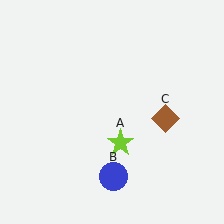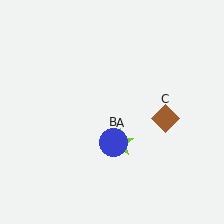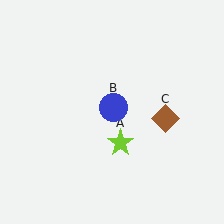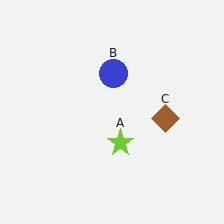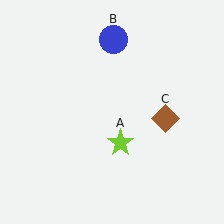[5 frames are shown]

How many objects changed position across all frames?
1 object changed position: blue circle (object B).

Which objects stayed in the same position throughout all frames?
Lime star (object A) and brown diamond (object C) remained stationary.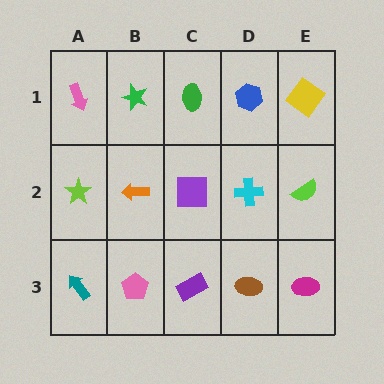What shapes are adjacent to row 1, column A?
A lime star (row 2, column A), a green star (row 1, column B).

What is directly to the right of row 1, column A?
A green star.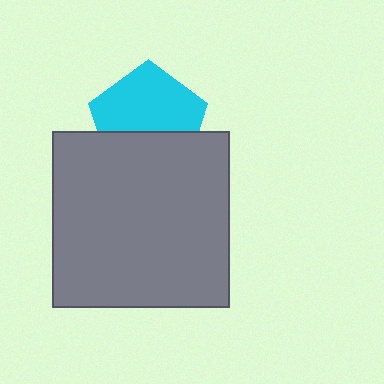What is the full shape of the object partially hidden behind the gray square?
The partially hidden object is a cyan pentagon.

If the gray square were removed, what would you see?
You would see the complete cyan pentagon.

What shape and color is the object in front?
The object in front is a gray square.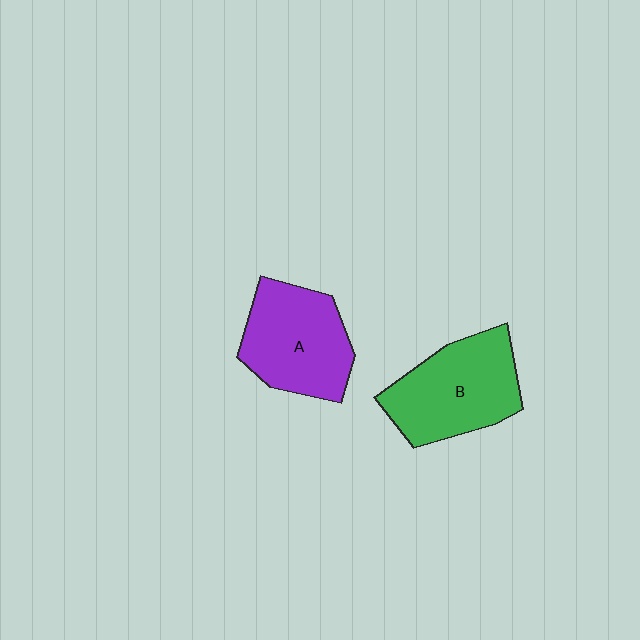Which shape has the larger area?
Shape B (green).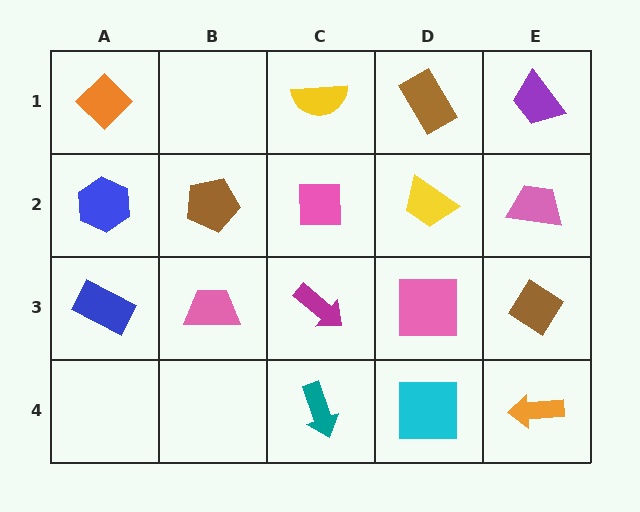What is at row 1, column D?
A brown rectangle.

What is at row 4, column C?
A teal arrow.